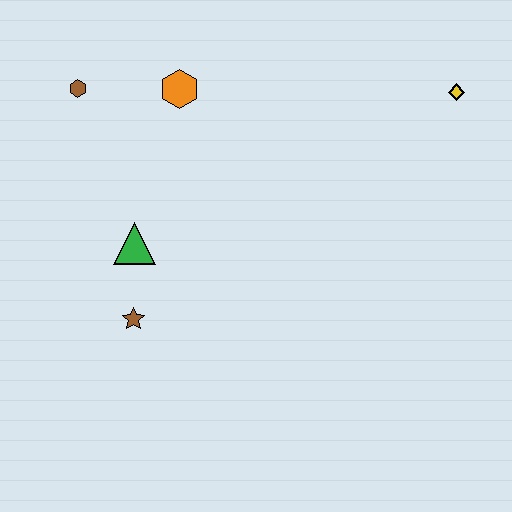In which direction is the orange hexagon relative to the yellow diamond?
The orange hexagon is to the left of the yellow diamond.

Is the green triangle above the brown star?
Yes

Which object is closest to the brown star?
The green triangle is closest to the brown star.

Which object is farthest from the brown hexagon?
The yellow diamond is farthest from the brown hexagon.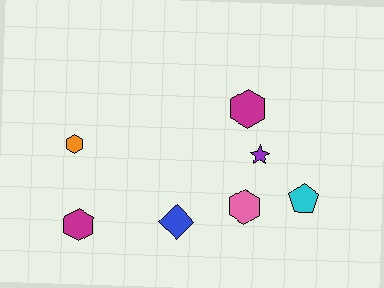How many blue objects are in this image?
There is 1 blue object.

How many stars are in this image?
There is 1 star.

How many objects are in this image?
There are 7 objects.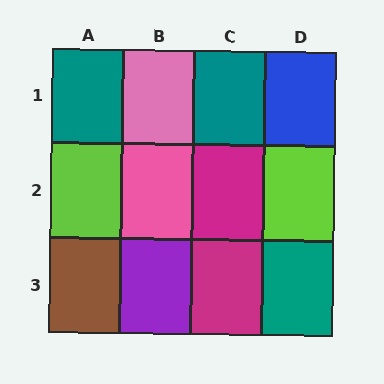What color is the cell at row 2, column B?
Pink.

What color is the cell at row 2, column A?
Lime.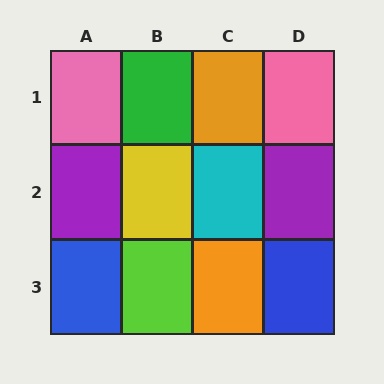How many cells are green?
1 cell is green.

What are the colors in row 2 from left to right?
Purple, yellow, cyan, purple.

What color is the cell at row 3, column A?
Blue.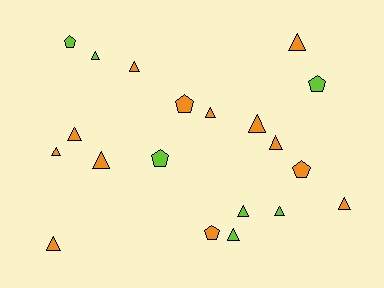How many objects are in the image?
There are 20 objects.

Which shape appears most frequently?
Triangle, with 14 objects.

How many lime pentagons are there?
There are 3 lime pentagons.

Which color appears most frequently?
Orange, with 13 objects.